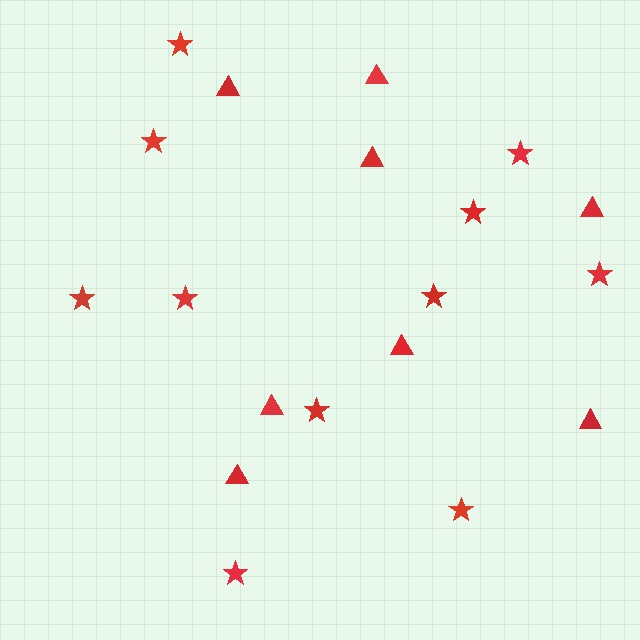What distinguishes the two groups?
There are 2 groups: one group of triangles (8) and one group of stars (11).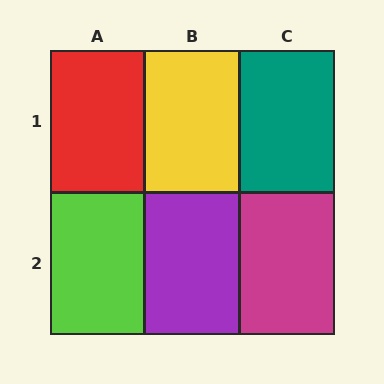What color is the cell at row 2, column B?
Purple.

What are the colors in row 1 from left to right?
Red, yellow, teal.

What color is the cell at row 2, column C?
Magenta.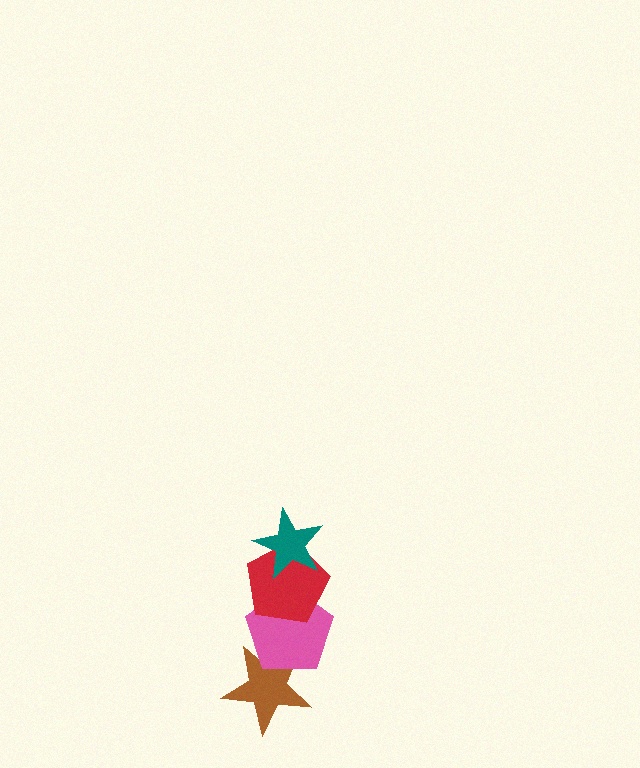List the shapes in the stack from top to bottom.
From top to bottom: the teal star, the red pentagon, the pink pentagon, the brown star.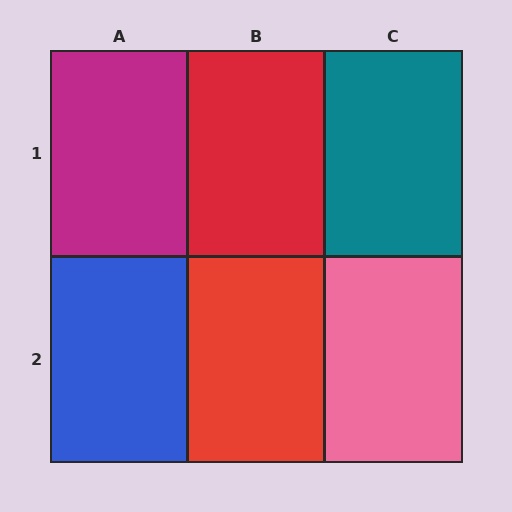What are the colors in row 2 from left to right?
Blue, red, pink.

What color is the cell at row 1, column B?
Red.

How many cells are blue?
1 cell is blue.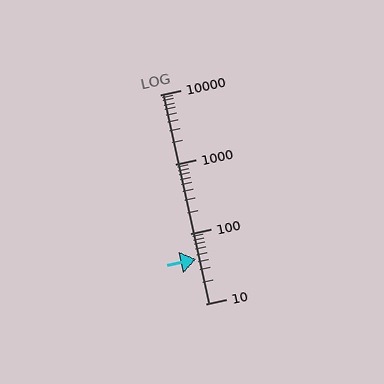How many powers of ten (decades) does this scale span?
The scale spans 3 decades, from 10 to 10000.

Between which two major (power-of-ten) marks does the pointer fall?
The pointer is between 10 and 100.